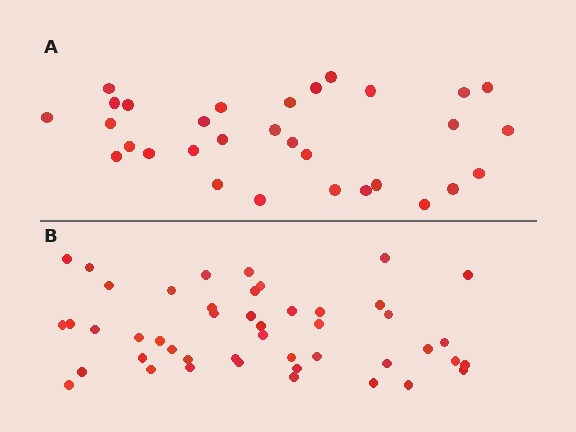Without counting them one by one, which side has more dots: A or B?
Region B (the bottom region) has more dots.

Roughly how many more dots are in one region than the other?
Region B has approximately 15 more dots than region A.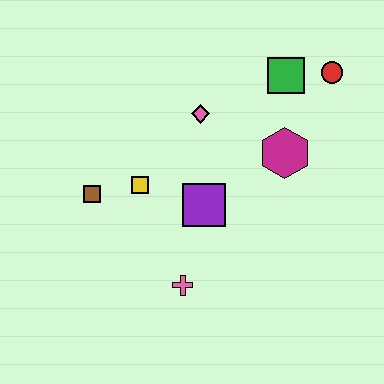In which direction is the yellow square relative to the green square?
The yellow square is to the left of the green square.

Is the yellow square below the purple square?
No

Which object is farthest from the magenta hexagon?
The brown square is farthest from the magenta hexagon.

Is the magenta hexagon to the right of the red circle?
No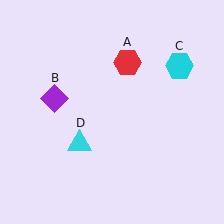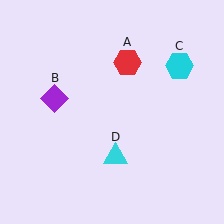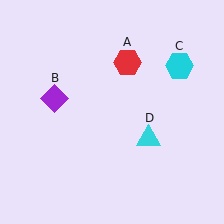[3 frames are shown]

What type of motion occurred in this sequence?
The cyan triangle (object D) rotated counterclockwise around the center of the scene.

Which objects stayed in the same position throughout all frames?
Red hexagon (object A) and purple diamond (object B) and cyan hexagon (object C) remained stationary.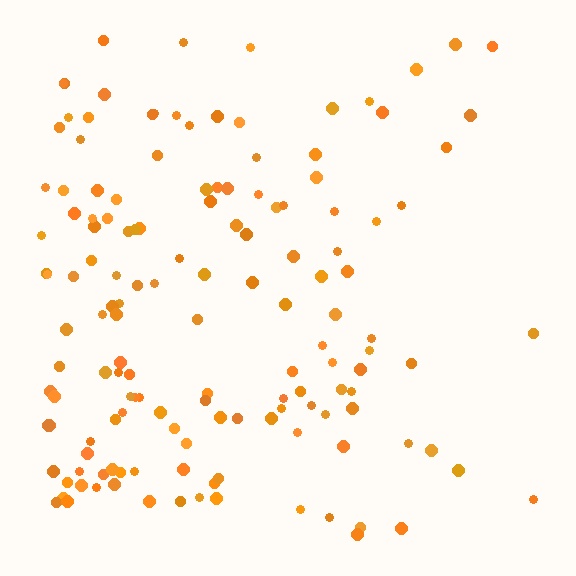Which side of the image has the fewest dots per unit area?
The right.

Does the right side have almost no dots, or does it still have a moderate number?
Still a moderate number, just noticeably fewer than the left.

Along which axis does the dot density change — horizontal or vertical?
Horizontal.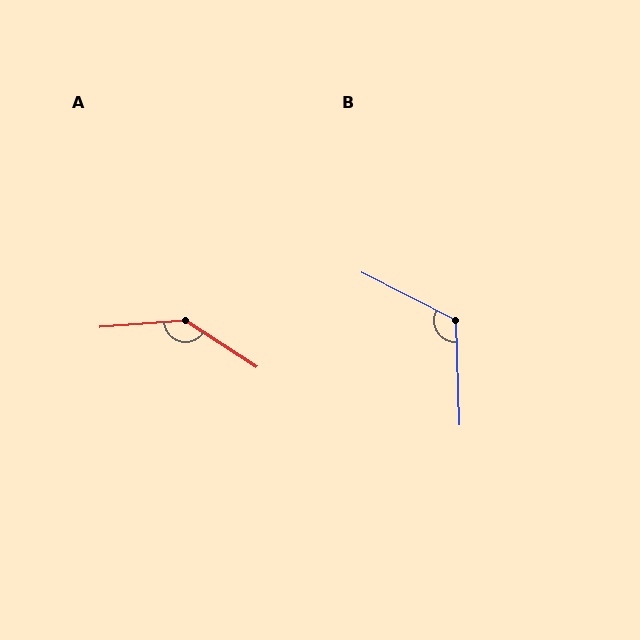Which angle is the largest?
A, at approximately 143 degrees.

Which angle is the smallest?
B, at approximately 119 degrees.